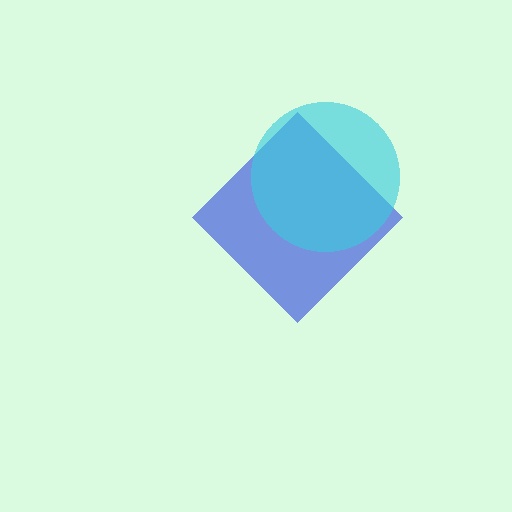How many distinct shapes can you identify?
There are 2 distinct shapes: a blue diamond, a cyan circle.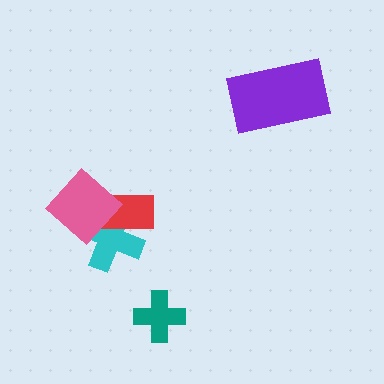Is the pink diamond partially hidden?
No, no other shape covers it.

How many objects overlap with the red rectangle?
2 objects overlap with the red rectangle.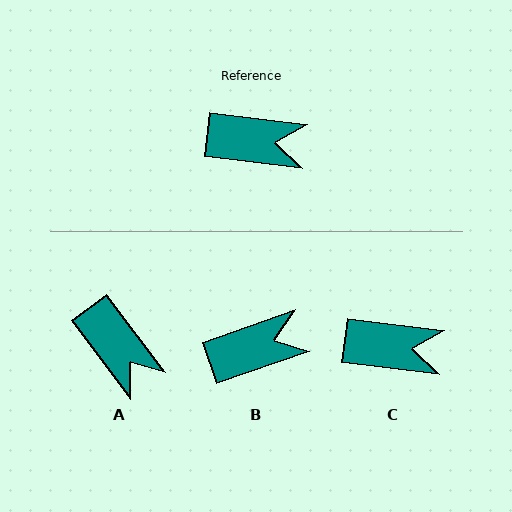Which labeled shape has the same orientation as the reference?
C.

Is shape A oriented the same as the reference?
No, it is off by about 46 degrees.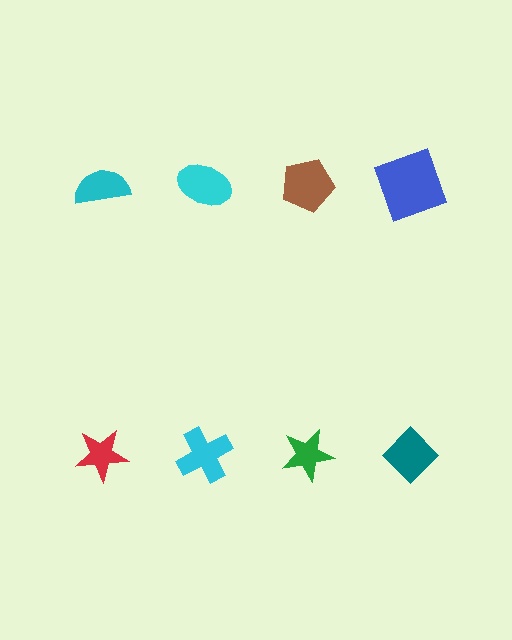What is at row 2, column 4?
A teal diamond.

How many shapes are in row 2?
4 shapes.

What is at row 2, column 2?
A cyan cross.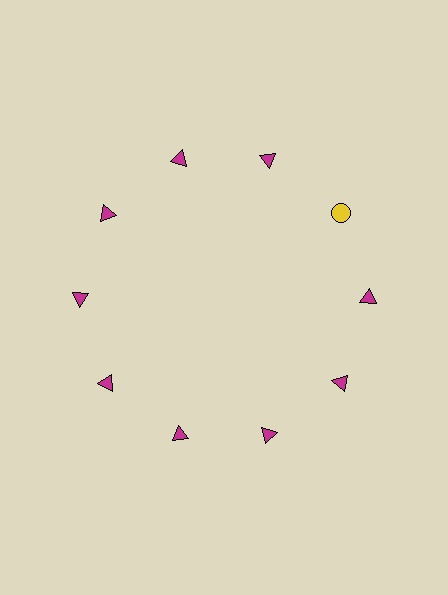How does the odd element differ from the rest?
It differs in both color (yellow instead of magenta) and shape (circle instead of triangle).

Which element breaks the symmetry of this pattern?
The yellow circle at roughly the 2 o'clock position breaks the symmetry. All other shapes are magenta triangles.